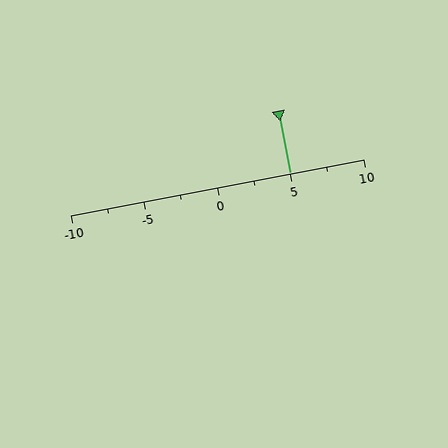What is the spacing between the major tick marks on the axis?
The major ticks are spaced 5 apart.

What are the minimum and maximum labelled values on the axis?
The axis runs from -10 to 10.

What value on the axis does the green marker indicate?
The marker indicates approximately 5.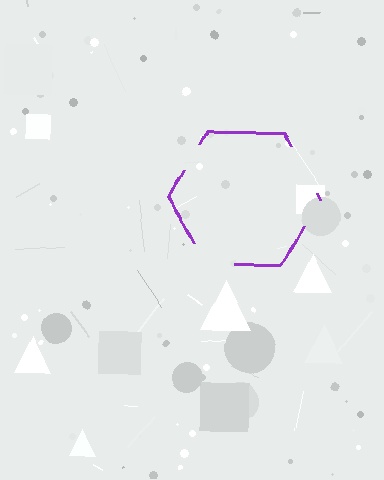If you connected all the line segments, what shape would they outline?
They would outline a hexagon.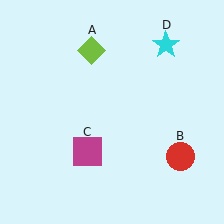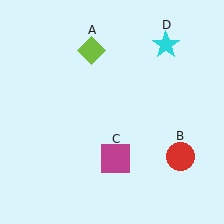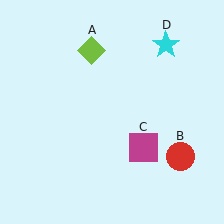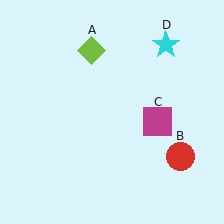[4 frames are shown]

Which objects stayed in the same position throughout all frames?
Lime diamond (object A) and red circle (object B) and cyan star (object D) remained stationary.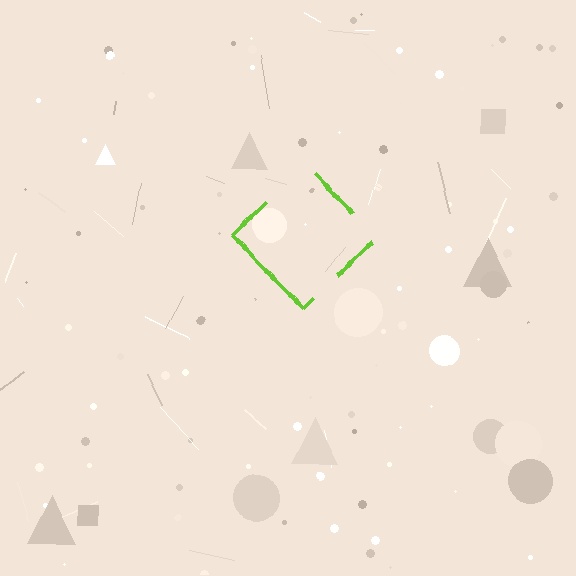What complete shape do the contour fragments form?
The contour fragments form a diamond.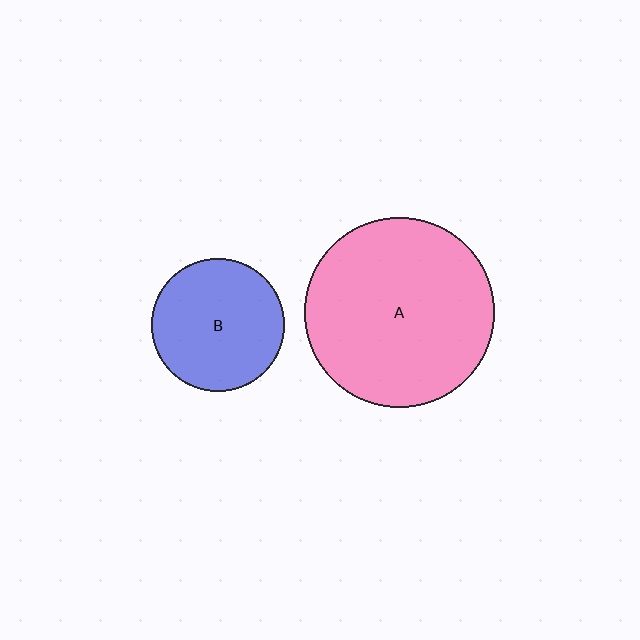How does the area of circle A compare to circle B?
Approximately 2.0 times.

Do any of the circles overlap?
No, none of the circles overlap.